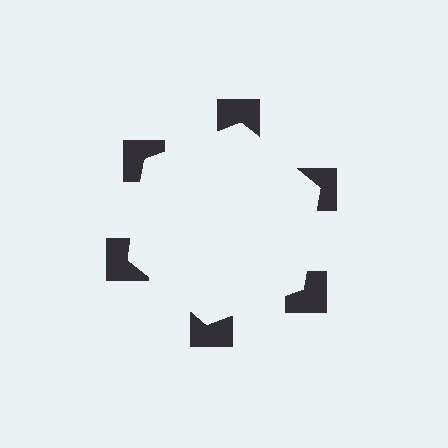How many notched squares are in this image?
There are 6 — one at each vertex of the illusory hexagon.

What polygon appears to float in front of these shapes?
An illusory hexagon — its edges are inferred from the aligned wedge cuts in the notched squares, not physically drawn.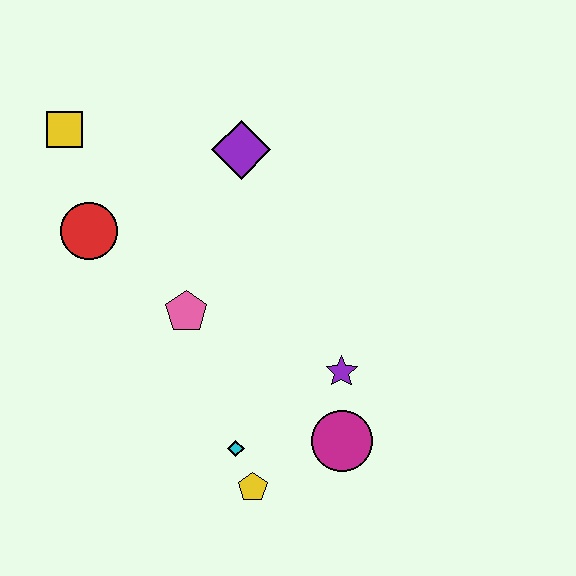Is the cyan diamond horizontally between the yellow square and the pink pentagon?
No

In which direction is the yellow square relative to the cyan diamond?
The yellow square is above the cyan diamond.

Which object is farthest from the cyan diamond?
The yellow square is farthest from the cyan diamond.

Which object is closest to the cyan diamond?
The yellow pentagon is closest to the cyan diamond.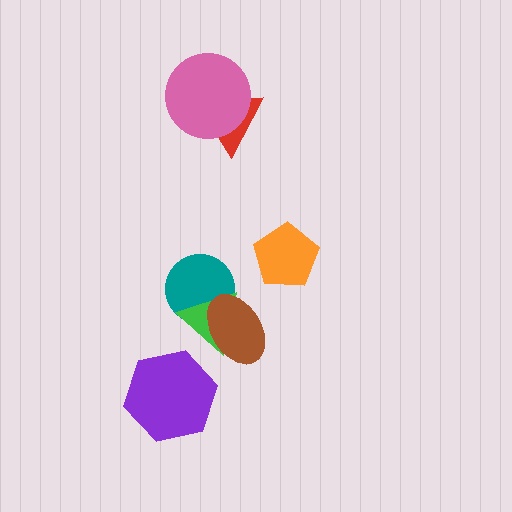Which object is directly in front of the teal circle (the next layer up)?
The green triangle is directly in front of the teal circle.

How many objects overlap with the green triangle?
2 objects overlap with the green triangle.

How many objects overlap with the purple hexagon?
0 objects overlap with the purple hexagon.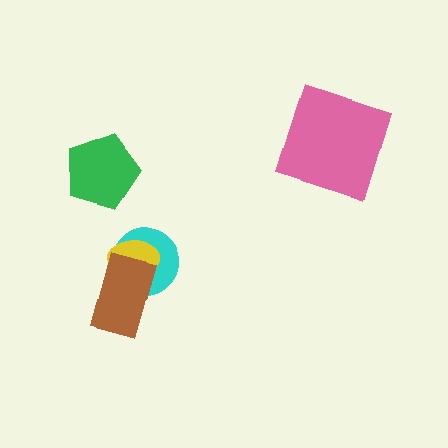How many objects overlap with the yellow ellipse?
2 objects overlap with the yellow ellipse.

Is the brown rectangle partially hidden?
No, no other shape covers it.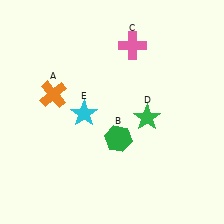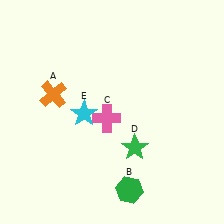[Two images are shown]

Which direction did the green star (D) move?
The green star (D) moved down.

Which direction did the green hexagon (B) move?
The green hexagon (B) moved down.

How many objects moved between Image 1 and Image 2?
3 objects moved between the two images.